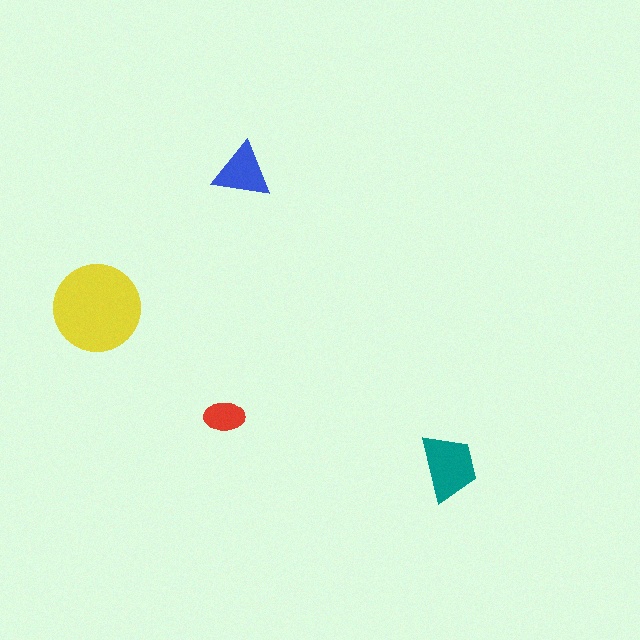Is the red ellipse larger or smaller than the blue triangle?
Smaller.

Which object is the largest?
The yellow circle.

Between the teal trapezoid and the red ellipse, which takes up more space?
The teal trapezoid.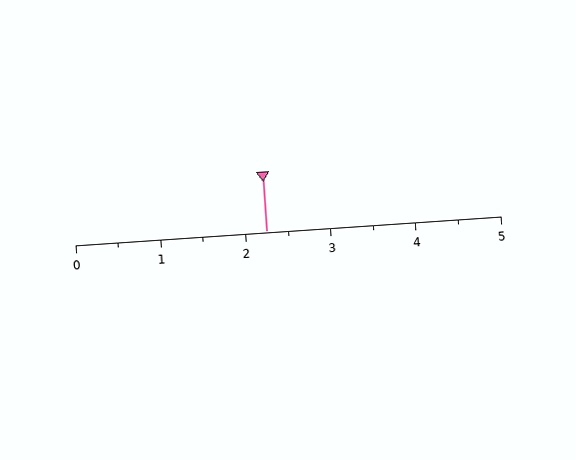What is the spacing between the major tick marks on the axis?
The major ticks are spaced 1 apart.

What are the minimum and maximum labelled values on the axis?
The axis runs from 0 to 5.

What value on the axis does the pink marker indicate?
The marker indicates approximately 2.2.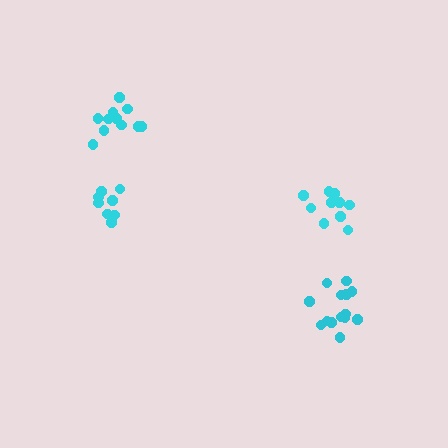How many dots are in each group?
Group 1: 8 dots, Group 2: 14 dots, Group 3: 10 dots, Group 4: 13 dots (45 total).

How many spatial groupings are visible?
There are 4 spatial groupings.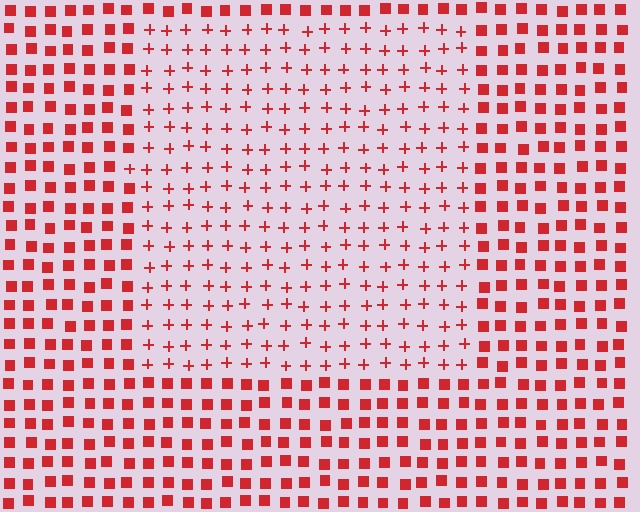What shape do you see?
I see a rectangle.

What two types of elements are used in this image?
The image uses plus signs inside the rectangle region and squares outside it.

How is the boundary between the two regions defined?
The boundary is defined by a change in element shape: plus signs inside vs. squares outside. All elements share the same color and spacing.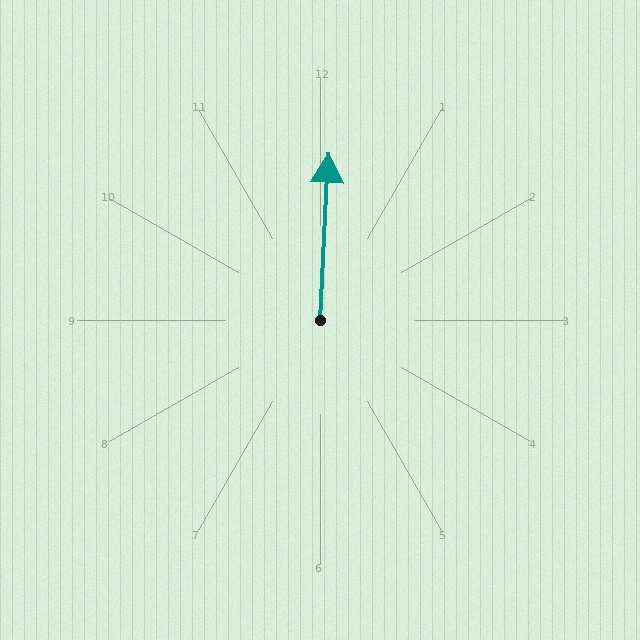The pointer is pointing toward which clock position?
Roughly 12 o'clock.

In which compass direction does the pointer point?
North.